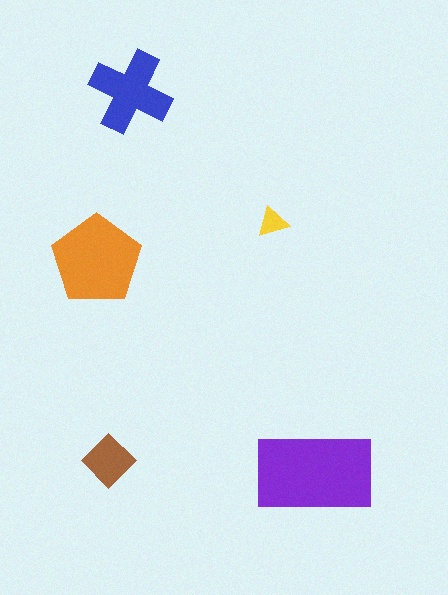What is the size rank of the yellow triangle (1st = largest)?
5th.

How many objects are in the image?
There are 5 objects in the image.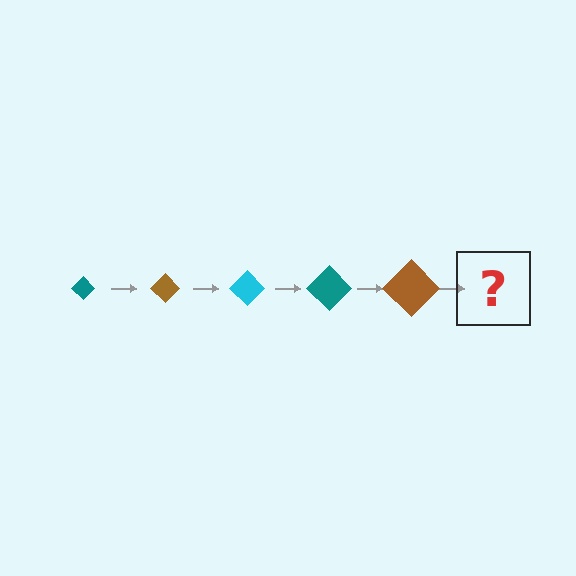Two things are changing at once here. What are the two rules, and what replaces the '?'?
The two rules are that the diamond grows larger each step and the color cycles through teal, brown, and cyan. The '?' should be a cyan diamond, larger than the previous one.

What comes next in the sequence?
The next element should be a cyan diamond, larger than the previous one.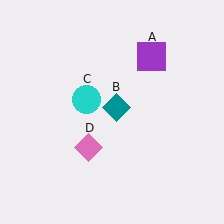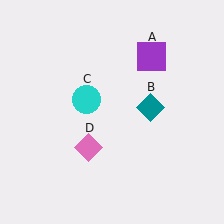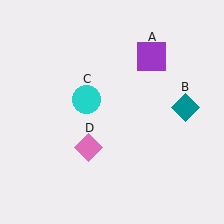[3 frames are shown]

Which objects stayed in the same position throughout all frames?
Purple square (object A) and cyan circle (object C) and pink diamond (object D) remained stationary.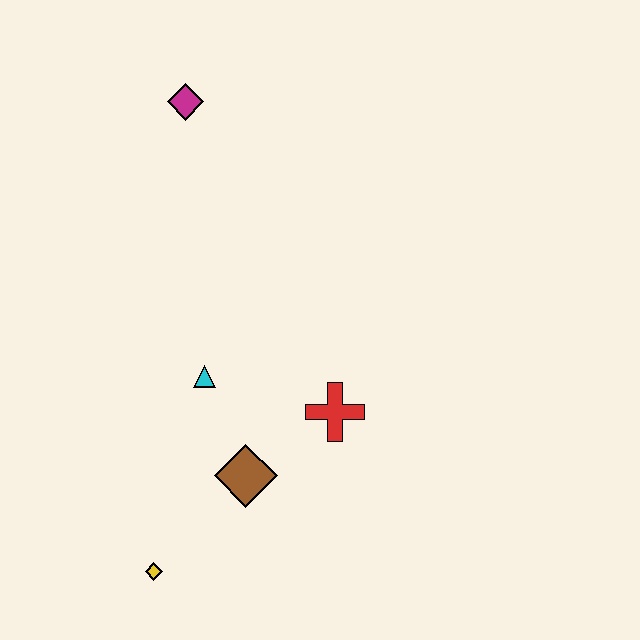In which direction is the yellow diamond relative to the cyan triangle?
The yellow diamond is below the cyan triangle.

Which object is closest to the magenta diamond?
The cyan triangle is closest to the magenta diamond.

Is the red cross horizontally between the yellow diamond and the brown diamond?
No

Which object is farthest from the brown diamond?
The magenta diamond is farthest from the brown diamond.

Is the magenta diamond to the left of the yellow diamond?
No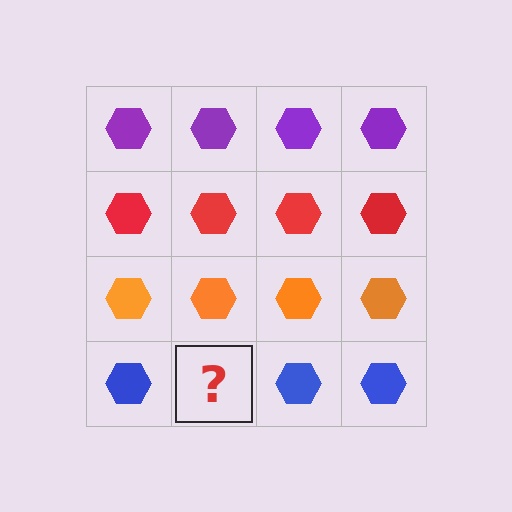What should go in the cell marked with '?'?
The missing cell should contain a blue hexagon.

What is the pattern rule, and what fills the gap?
The rule is that each row has a consistent color. The gap should be filled with a blue hexagon.